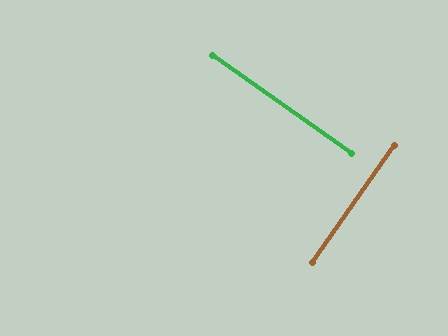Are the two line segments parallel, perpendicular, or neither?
Perpendicular — they meet at approximately 90°.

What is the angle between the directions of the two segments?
Approximately 90 degrees.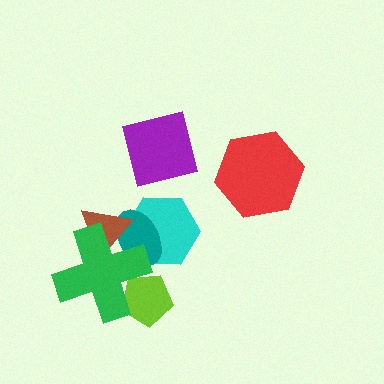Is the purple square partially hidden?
No, no other shape covers it.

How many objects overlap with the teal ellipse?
3 objects overlap with the teal ellipse.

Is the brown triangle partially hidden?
Yes, it is partially covered by another shape.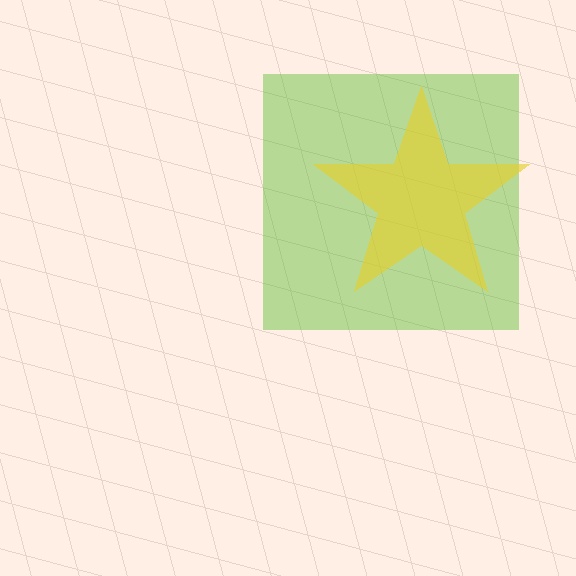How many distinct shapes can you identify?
There are 2 distinct shapes: a lime square, a yellow star.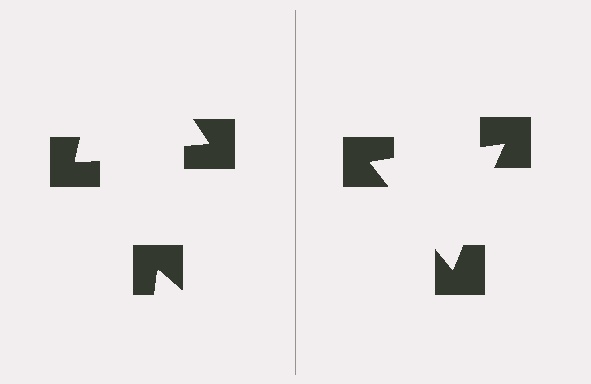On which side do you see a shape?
An illusory triangle appears on the right side. On the left side the wedge cuts are rotated, so no coherent shape forms.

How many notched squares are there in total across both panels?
6 — 3 on each side.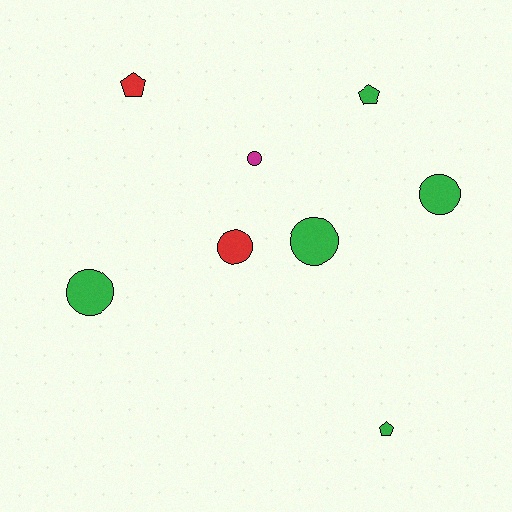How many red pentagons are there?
There is 1 red pentagon.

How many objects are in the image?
There are 8 objects.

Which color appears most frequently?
Green, with 5 objects.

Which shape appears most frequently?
Circle, with 5 objects.